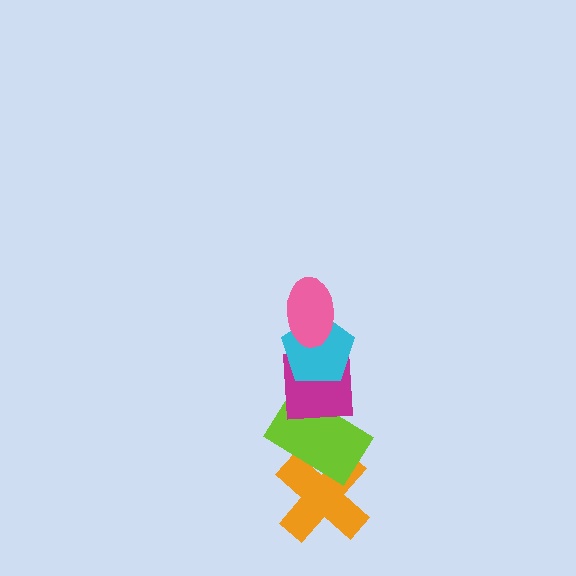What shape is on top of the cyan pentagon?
The pink ellipse is on top of the cyan pentagon.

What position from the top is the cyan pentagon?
The cyan pentagon is 2nd from the top.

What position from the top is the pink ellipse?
The pink ellipse is 1st from the top.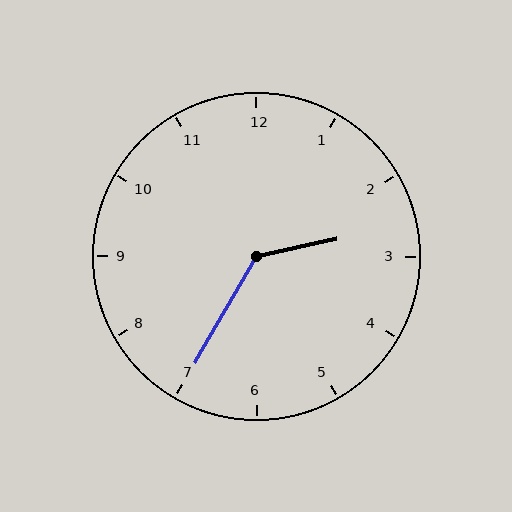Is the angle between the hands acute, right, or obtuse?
It is obtuse.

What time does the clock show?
2:35.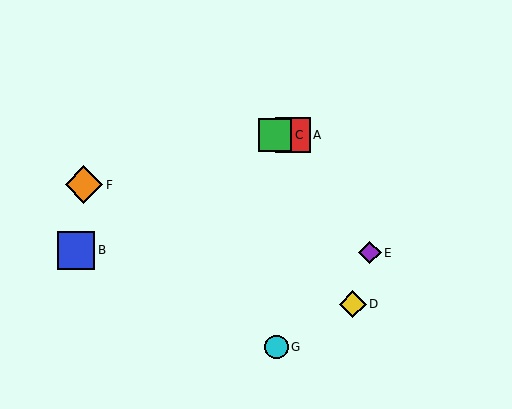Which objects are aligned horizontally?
Objects A, C are aligned horizontally.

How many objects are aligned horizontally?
2 objects (A, C) are aligned horizontally.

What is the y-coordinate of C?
Object C is at y≈135.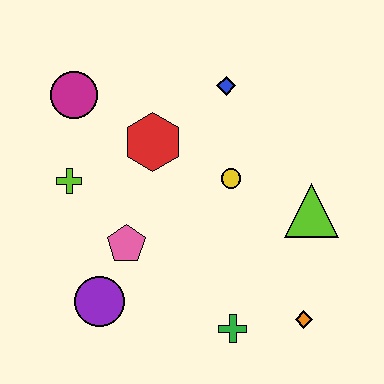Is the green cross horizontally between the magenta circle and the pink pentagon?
No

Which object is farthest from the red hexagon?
The orange diamond is farthest from the red hexagon.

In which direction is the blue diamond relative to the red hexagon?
The blue diamond is to the right of the red hexagon.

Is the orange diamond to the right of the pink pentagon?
Yes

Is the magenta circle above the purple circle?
Yes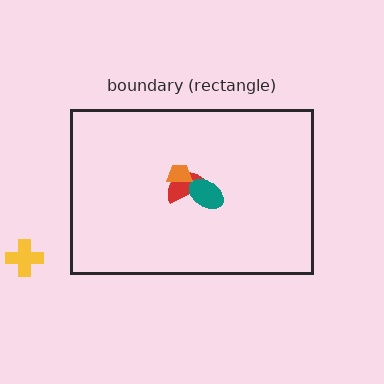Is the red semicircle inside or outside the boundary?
Inside.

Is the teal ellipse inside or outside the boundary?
Inside.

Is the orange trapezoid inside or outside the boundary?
Inside.